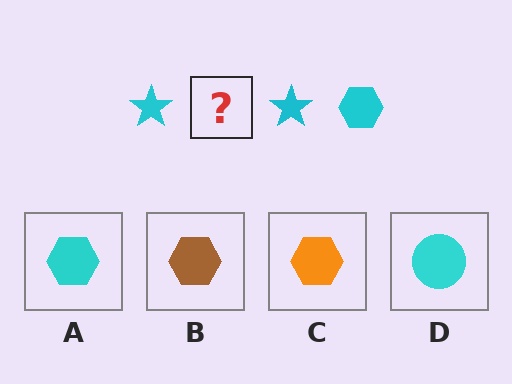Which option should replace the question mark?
Option A.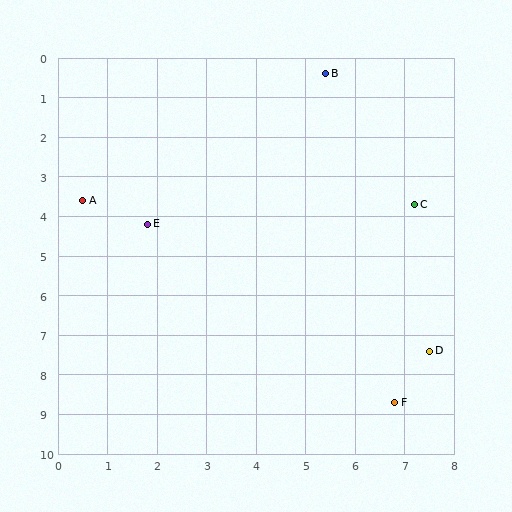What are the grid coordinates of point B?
Point B is at approximately (5.4, 0.4).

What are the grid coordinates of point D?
Point D is at approximately (7.5, 7.4).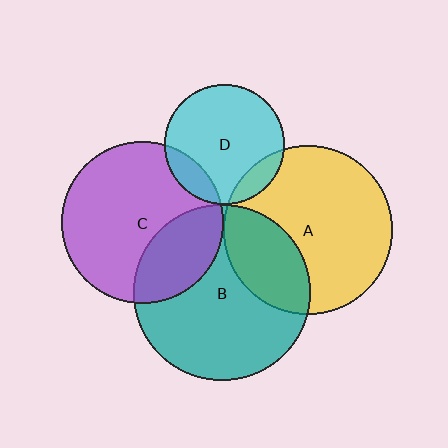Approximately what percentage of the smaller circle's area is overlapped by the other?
Approximately 30%.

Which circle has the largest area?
Circle B (teal).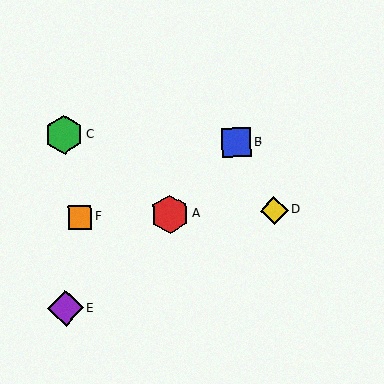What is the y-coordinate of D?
Object D is at y≈211.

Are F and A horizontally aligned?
Yes, both are at y≈218.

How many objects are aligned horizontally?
3 objects (A, D, F) are aligned horizontally.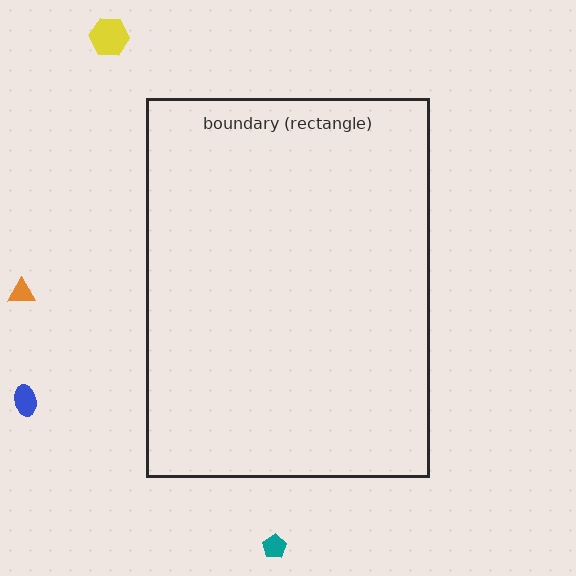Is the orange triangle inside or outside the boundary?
Outside.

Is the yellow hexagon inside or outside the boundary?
Outside.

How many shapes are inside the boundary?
0 inside, 4 outside.